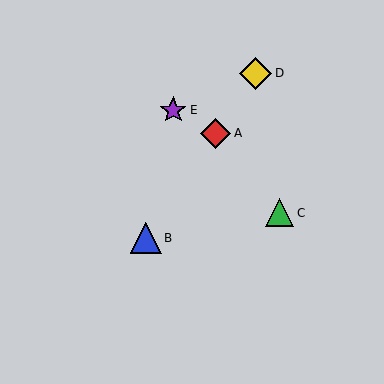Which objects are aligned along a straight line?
Objects A, B, D are aligned along a straight line.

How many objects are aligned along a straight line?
3 objects (A, B, D) are aligned along a straight line.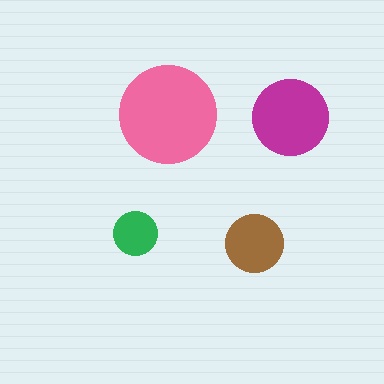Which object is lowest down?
The brown circle is bottommost.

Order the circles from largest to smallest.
the pink one, the magenta one, the brown one, the green one.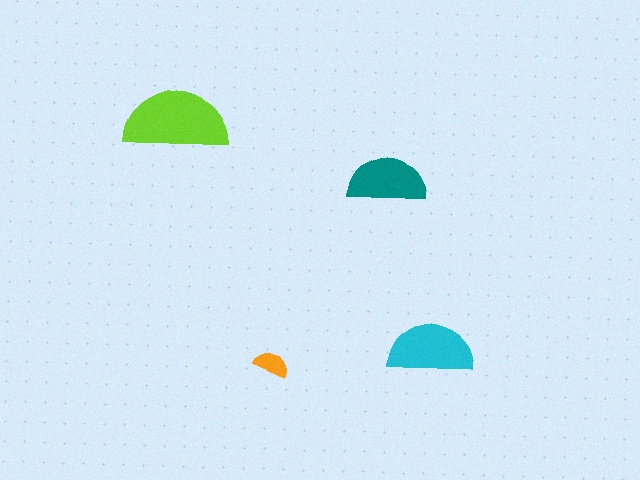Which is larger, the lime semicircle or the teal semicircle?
The lime one.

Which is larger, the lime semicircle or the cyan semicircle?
The lime one.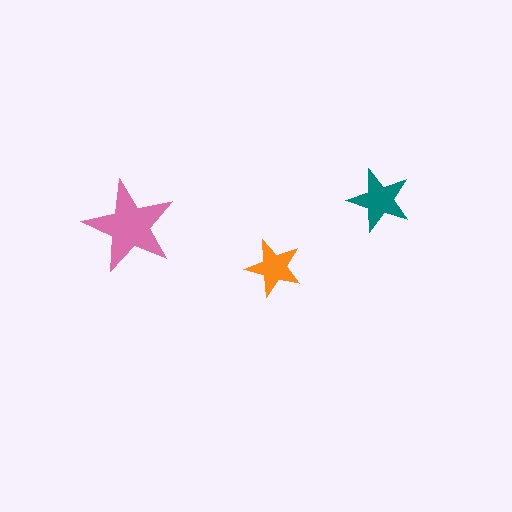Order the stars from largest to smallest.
the pink one, the teal one, the orange one.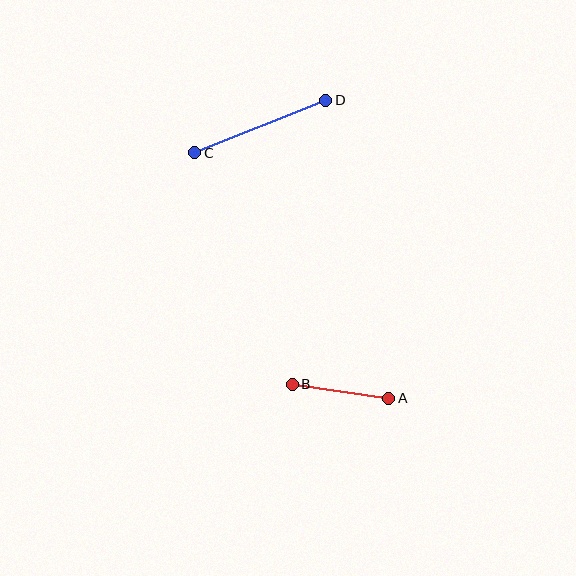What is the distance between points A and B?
The distance is approximately 98 pixels.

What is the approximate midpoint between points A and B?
The midpoint is at approximately (341, 391) pixels.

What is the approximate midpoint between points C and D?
The midpoint is at approximately (260, 127) pixels.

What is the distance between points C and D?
The distance is approximately 141 pixels.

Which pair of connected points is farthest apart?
Points C and D are farthest apart.